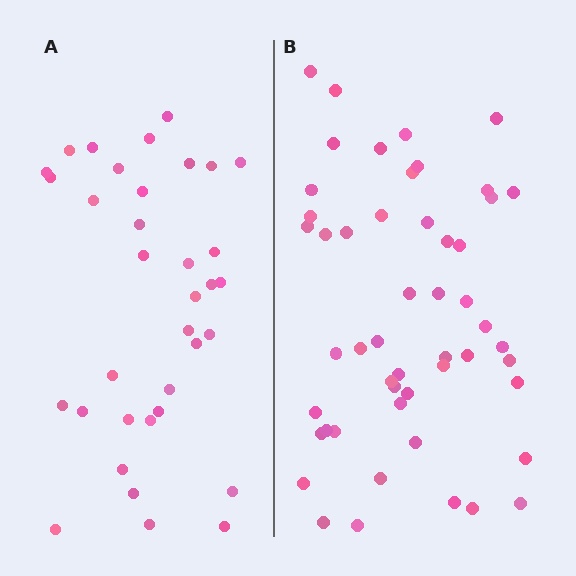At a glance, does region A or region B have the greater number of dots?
Region B (the right region) has more dots.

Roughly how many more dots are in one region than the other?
Region B has approximately 15 more dots than region A.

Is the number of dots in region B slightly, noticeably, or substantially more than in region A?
Region B has substantially more. The ratio is roughly 1.5 to 1.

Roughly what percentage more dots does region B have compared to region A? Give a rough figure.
About 45% more.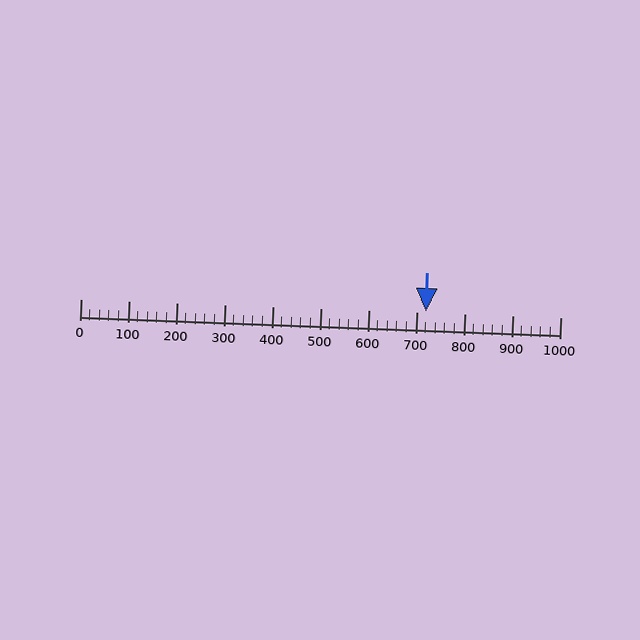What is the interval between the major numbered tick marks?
The major tick marks are spaced 100 units apart.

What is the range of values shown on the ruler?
The ruler shows values from 0 to 1000.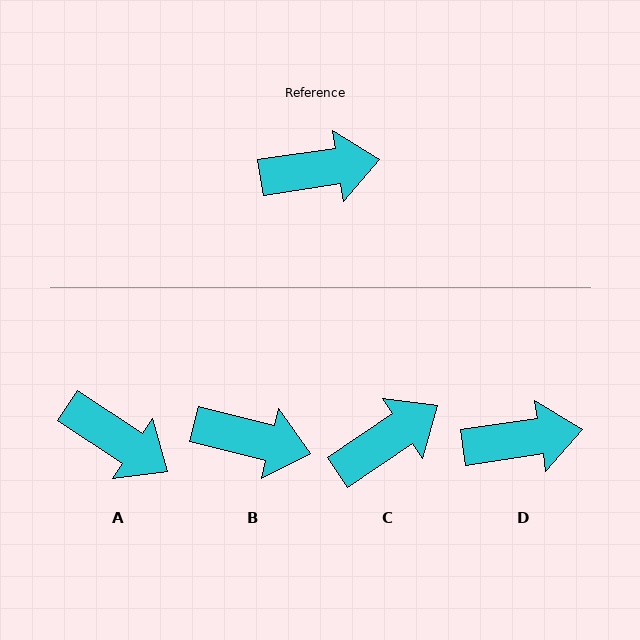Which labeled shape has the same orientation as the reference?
D.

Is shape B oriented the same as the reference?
No, it is off by about 23 degrees.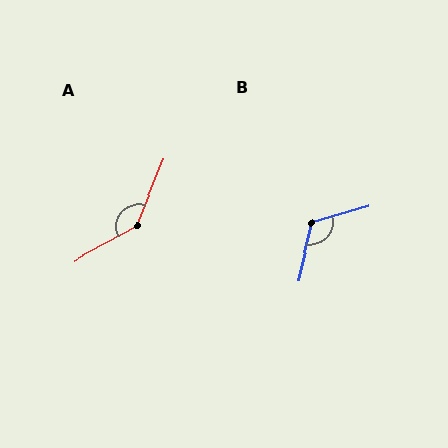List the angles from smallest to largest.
B (119°), A (142°).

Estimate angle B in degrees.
Approximately 119 degrees.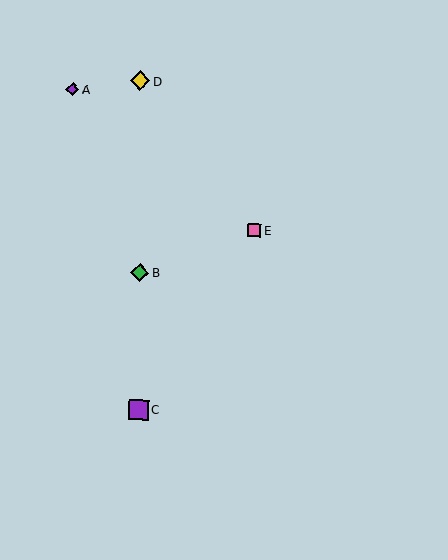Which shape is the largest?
The purple square (labeled C) is the largest.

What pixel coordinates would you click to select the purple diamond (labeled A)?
Click at (73, 89) to select the purple diamond A.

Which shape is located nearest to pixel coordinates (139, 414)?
The purple square (labeled C) at (138, 410) is nearest to that location.